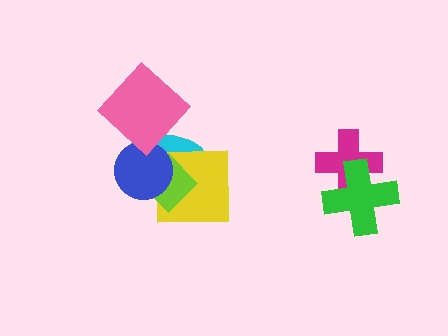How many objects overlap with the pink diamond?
1 object overlaps with the pink diamond.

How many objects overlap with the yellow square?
3 objects overlap with the yellow square.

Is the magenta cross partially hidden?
Yes, it is partially covered by another shape.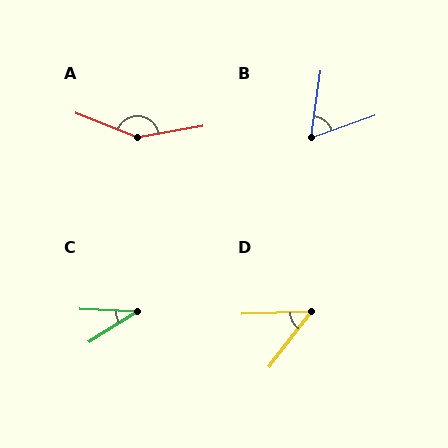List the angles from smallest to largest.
C (35°), D (50°), B (62°), A (148°).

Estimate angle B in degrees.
Approximately 62 degrees.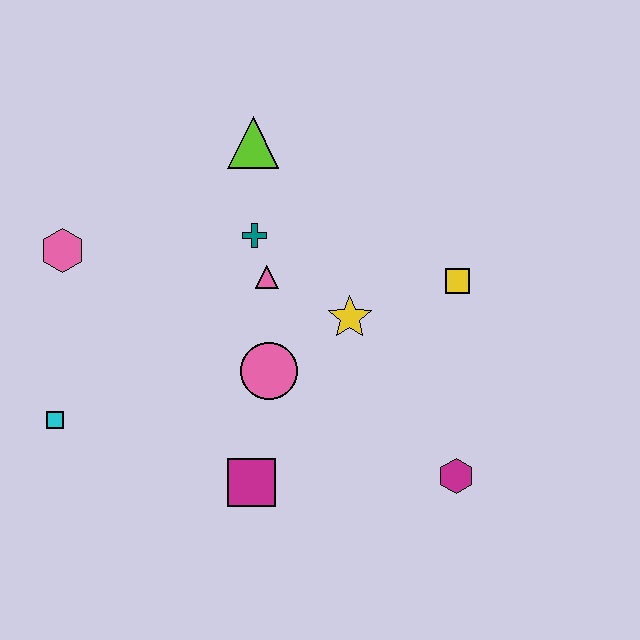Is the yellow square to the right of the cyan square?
Yes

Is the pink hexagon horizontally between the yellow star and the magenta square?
No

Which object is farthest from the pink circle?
The pink hexagon is farthest from the pink circle.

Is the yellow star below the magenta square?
No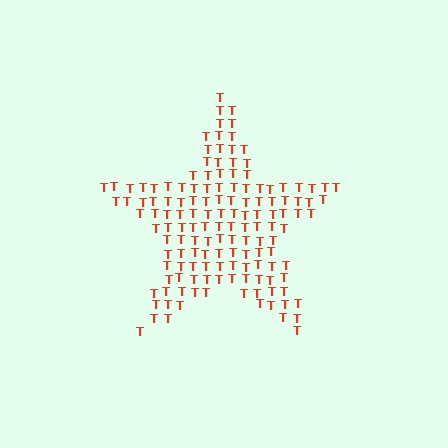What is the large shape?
The large shape is a star.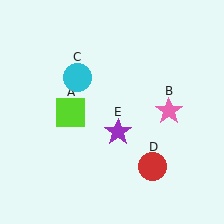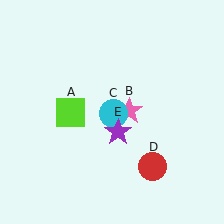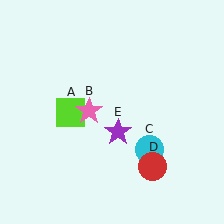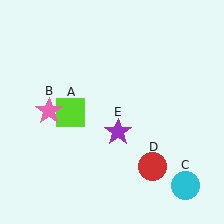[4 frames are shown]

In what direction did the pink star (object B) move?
The pink star (object B) moved left.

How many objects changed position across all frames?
2 objects changed position: pink star (object B), cyan circle (object C).